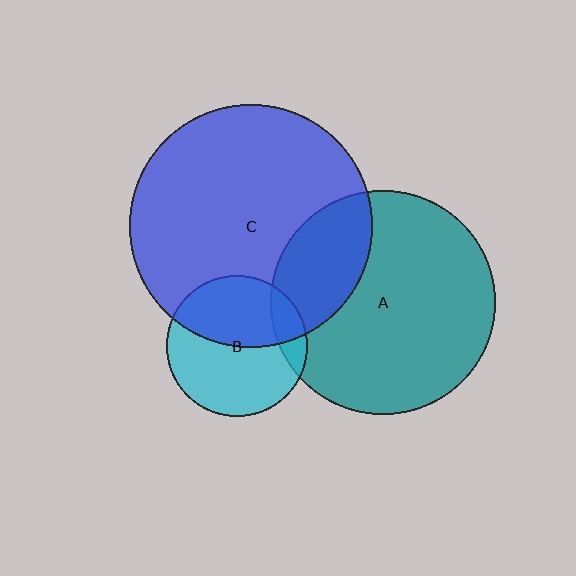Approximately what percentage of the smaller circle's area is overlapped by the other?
Approximately 25%.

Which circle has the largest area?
Circle C (blue).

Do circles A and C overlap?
Yes.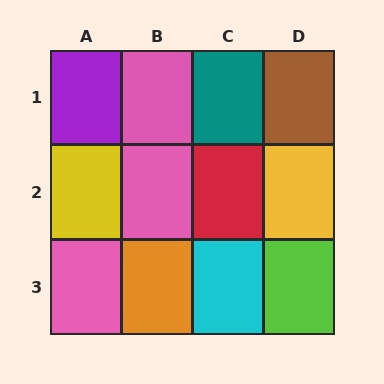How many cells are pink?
3 cells are pink.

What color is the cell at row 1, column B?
Pink.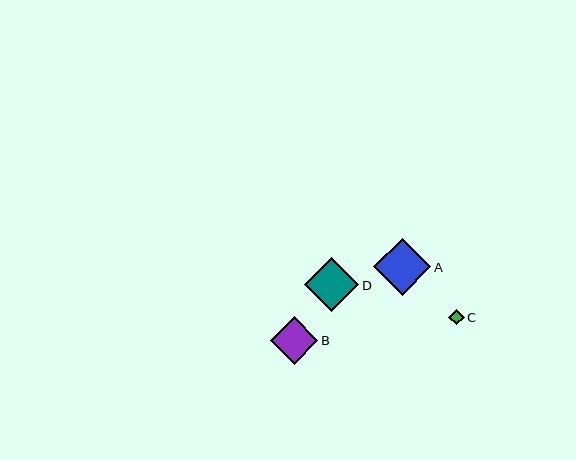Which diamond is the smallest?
Diamond C is the smallest with a size of approximately 15 pixels.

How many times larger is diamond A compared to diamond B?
Diamond A is approximately 1.2 times the size of diamond B.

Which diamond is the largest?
Diamond A is the largest with a size of approximately 57 pixels.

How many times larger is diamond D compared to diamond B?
Diamond D is approximately 1.1 times the size of diamond B.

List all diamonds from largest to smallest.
From largest to smallest: A, D, B, C.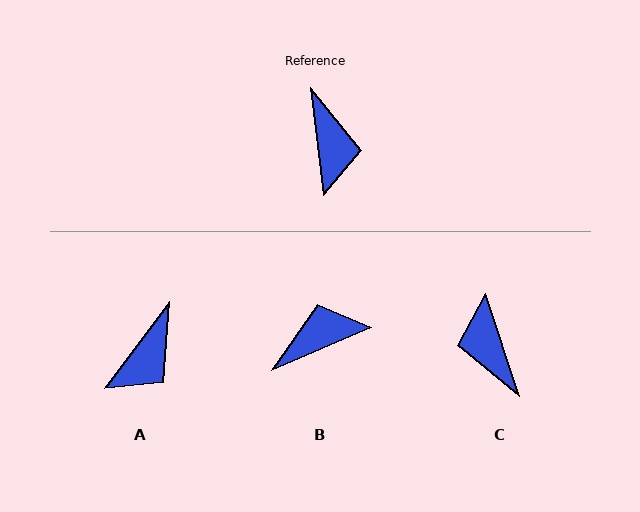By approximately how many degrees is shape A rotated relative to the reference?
Approximately 44 degrees clockwise.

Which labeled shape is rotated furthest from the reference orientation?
C, about 169 degrees away.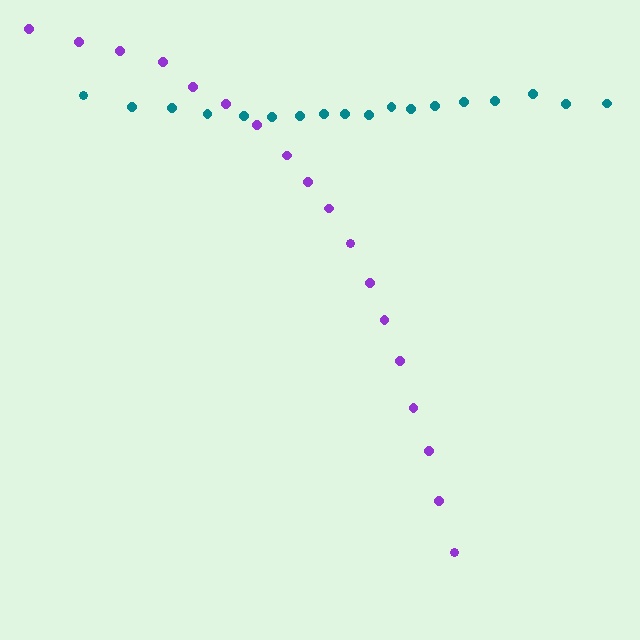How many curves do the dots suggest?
There are 2 distinct paths.